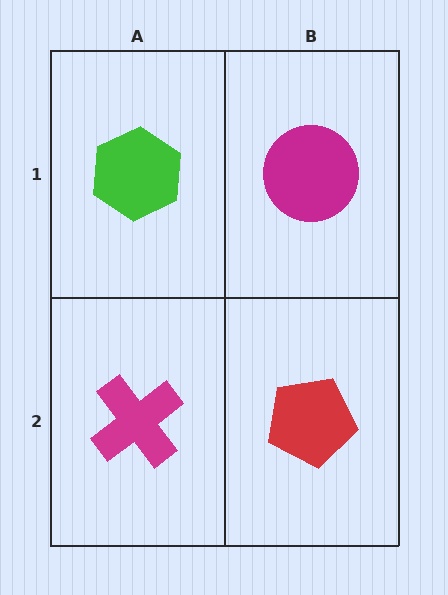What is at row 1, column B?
A magenta circle.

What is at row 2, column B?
A red pentagon.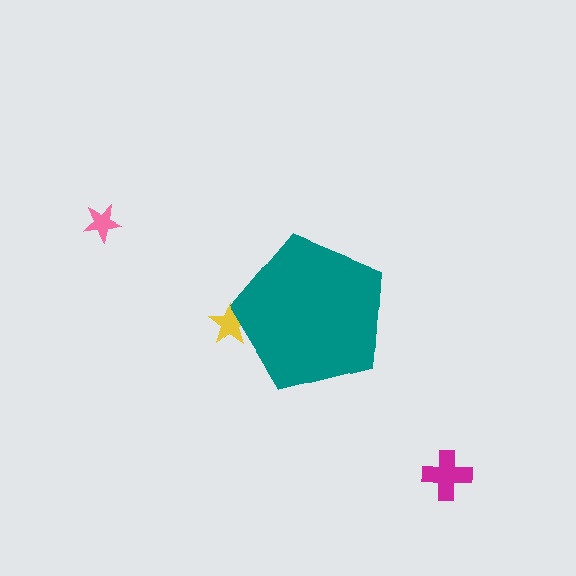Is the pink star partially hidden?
No, the pink star is fully visible.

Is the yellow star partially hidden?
Yes, the yellow star is partially hidden behind the teal pentagon.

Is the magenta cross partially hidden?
No, the magenta cross is fully visible.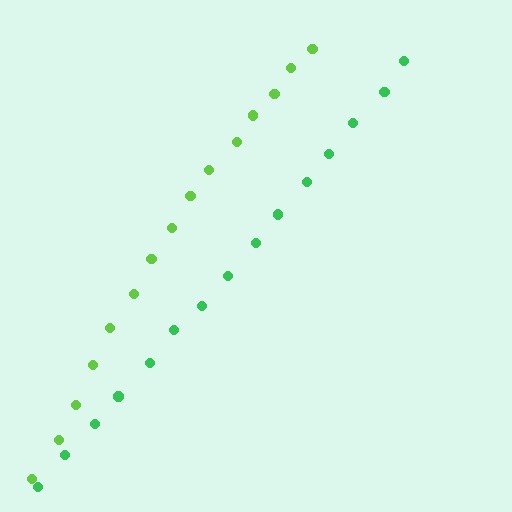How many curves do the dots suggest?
There are 2 distinct paths.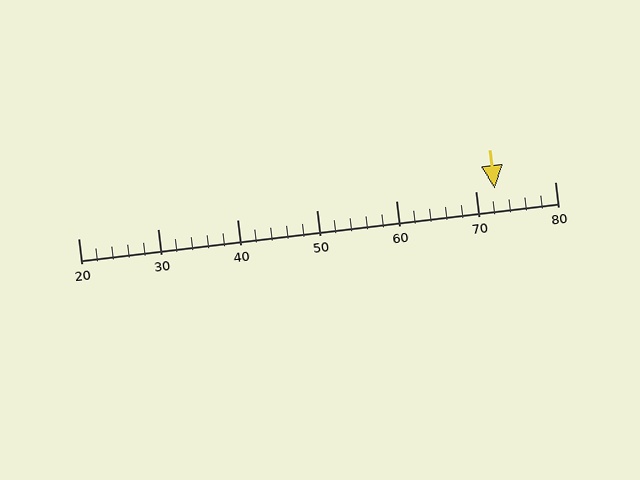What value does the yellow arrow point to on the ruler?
The yellow arrow points to approximately 72.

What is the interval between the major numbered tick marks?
The major tick marks are spaced 10 units apart.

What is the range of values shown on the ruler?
The ruler shows values from 20 to 80.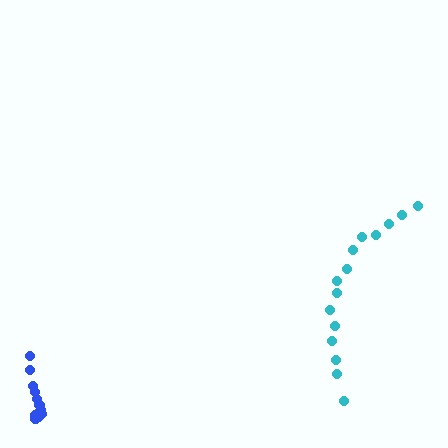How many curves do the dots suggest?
There are 2 distinct paths.